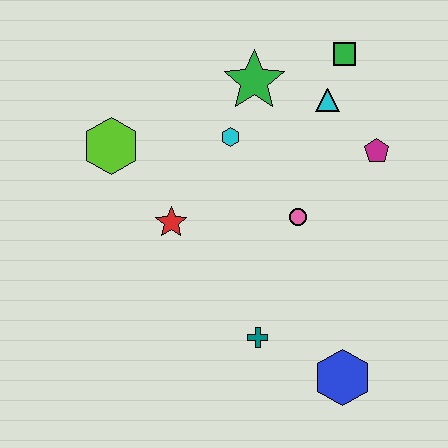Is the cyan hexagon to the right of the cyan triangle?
No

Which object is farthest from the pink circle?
The lime hexagon is farthest from the pink circle.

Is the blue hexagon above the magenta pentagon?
No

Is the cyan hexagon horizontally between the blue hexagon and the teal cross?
No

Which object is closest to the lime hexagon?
The red star is closest to the lime hexagon.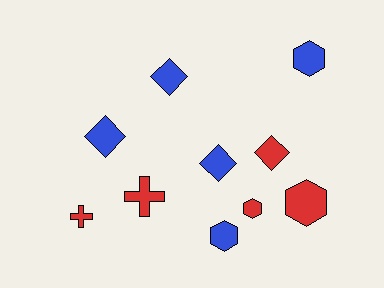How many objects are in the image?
There are 10 objects.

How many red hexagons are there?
There are 2 red hexagons.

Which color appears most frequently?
Red, with 5 objects.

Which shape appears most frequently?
Diamond, with 4 objects.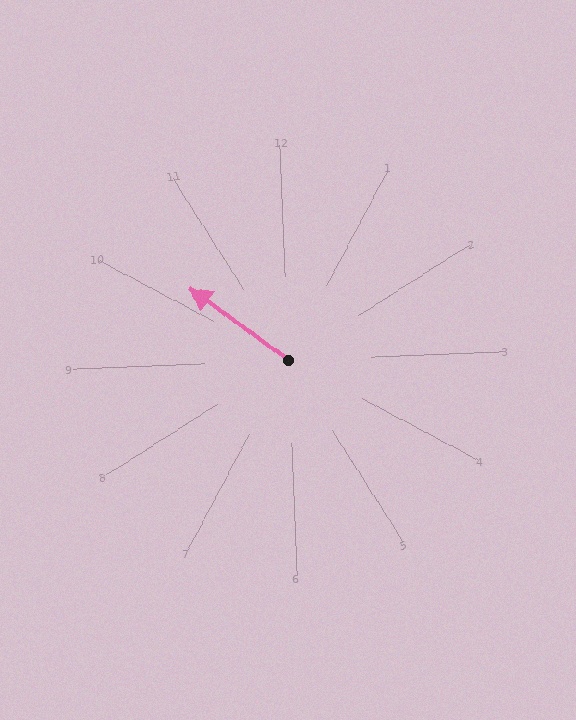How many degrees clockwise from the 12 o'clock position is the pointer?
Approximately 308 degrees.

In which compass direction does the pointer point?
Northwest.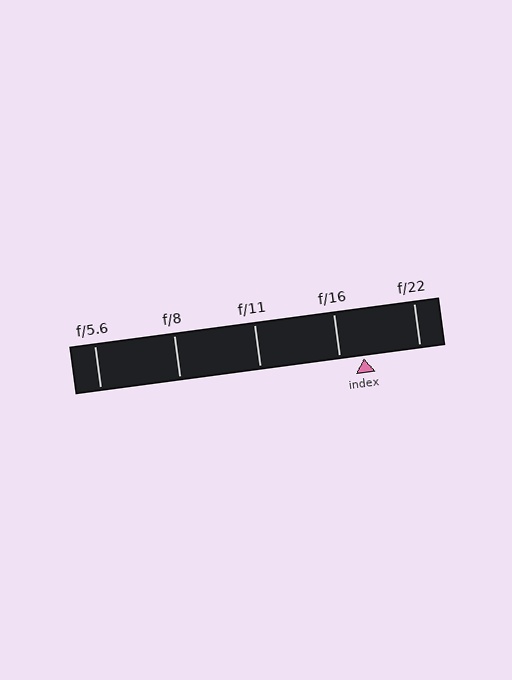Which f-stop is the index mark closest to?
The index mark is closest to f/16.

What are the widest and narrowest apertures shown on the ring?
The widest aperture shown is f/5.6 and the narrowest is f/22.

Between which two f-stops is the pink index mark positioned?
The index mark is between f/16 and f/22.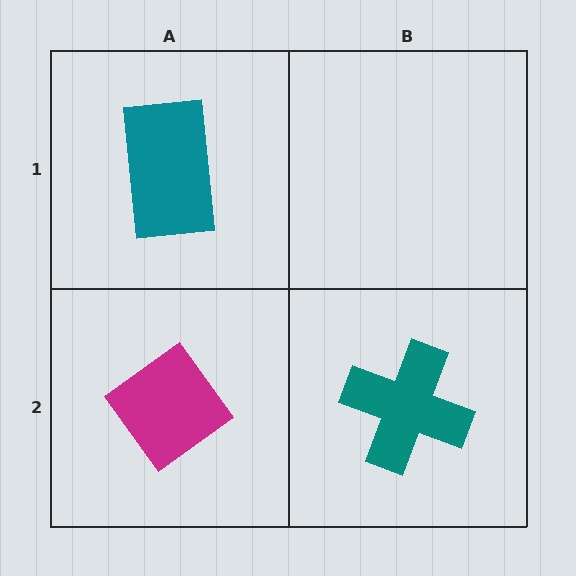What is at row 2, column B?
A teal cross.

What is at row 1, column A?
A teal rectangle.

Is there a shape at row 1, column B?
No, that cell is empty.